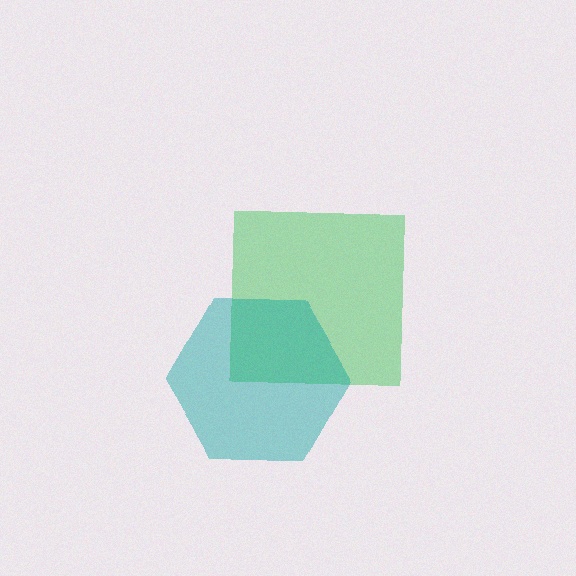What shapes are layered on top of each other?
The layered shapes are: a green square, a teal hexagon.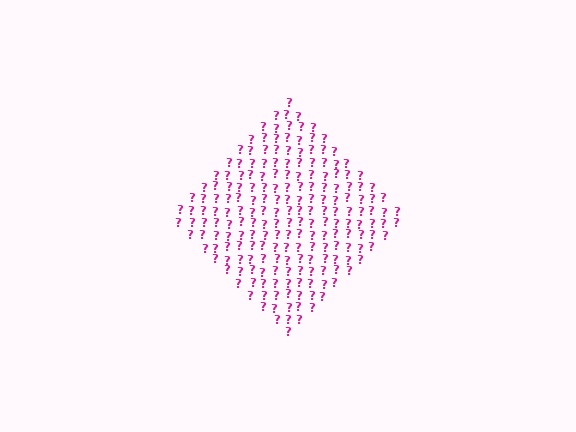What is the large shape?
The large shape is a diamond.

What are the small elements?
The small elements are question marks.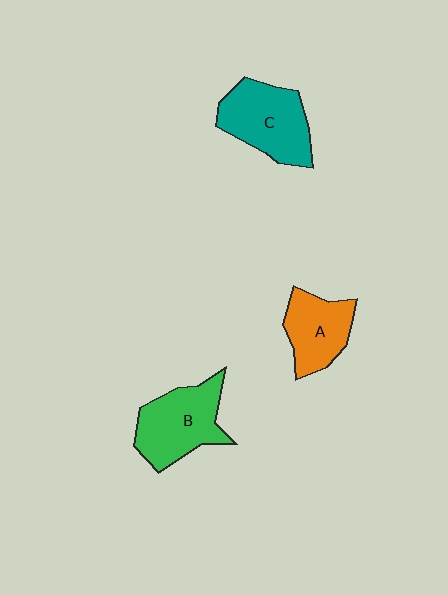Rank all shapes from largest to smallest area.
From largest to smallest: C (teal), B (green), A (orange).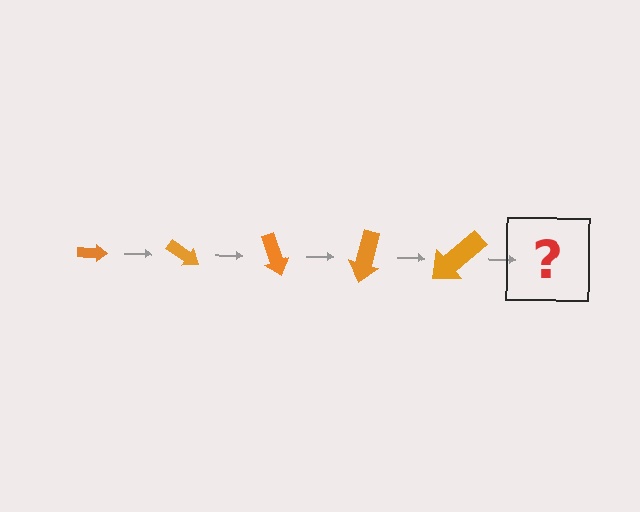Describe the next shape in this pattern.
It should be an arrow, larger than the previous one and rotated 175 degrees from the start.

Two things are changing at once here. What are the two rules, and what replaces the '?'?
The two rules are that the arrow grows larger each step and it rotates 35 degrees each step. The '?' should be an arrow, larger than the previous one and rotated 175 degrees from the start.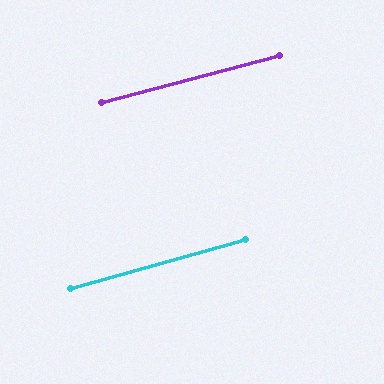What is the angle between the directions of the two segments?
Approximately 1 degree.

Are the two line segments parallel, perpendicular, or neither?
Parallel — their directions differ by only 1.1°.